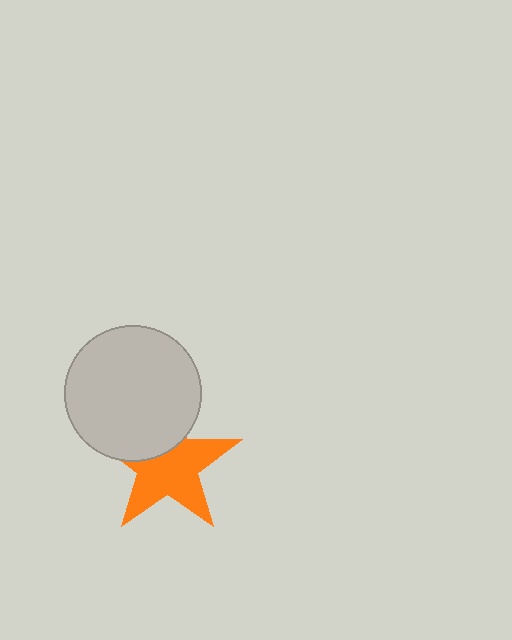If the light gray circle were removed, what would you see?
You would see the complete orange star.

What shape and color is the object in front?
The object in front is a light gray circle.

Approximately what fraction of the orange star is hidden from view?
Roughly 33% of the orange star is hidden behind the light gray circle.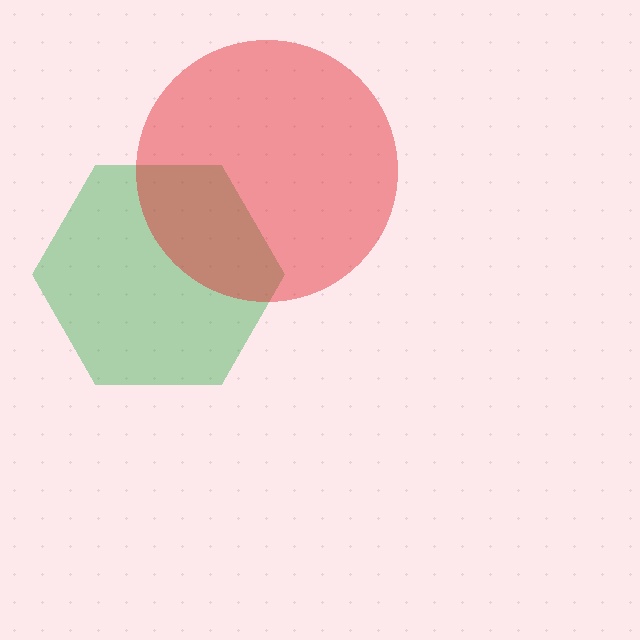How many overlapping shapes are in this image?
There are 2 overlapping shapes in the image.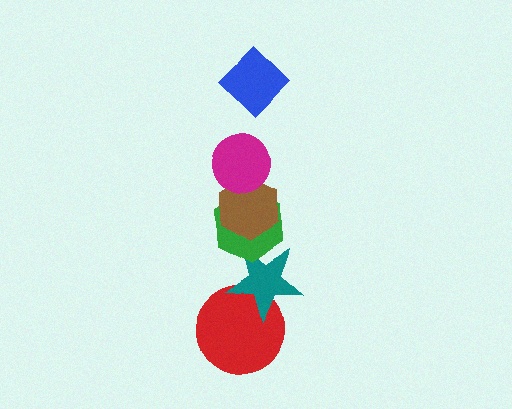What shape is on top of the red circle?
The teal star is on top of the red circle.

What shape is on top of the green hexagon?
The brown hexagon is on top of the green hexagon.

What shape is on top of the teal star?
The green hexagon is on top of the teal star.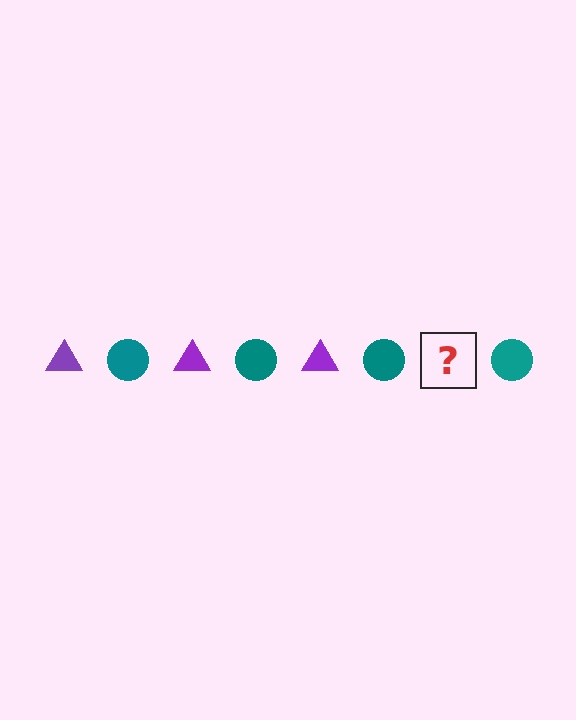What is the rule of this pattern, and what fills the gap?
The rule is that the pattern alternates between purple triangle and teal circle. The gap should be filled with a purple triangle.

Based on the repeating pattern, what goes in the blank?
The blank should be a purple triangle.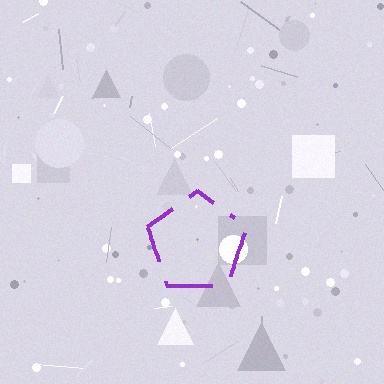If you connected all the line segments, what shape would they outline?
They would outline a pentagon.